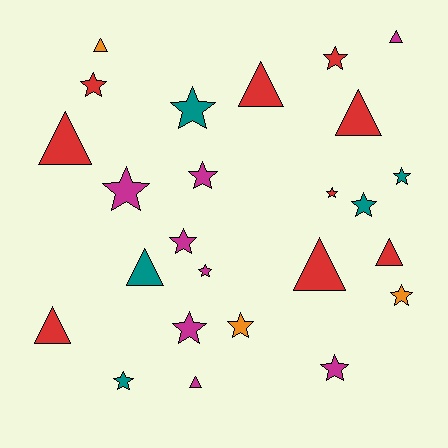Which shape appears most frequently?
Star, with 15 objects.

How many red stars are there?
There are 3 red stars.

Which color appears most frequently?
Red, with 9 objects.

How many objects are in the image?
There are 25 objects.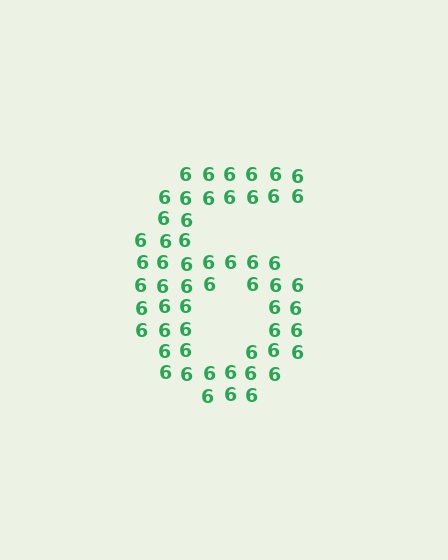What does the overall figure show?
The overall figure shows the digit 6.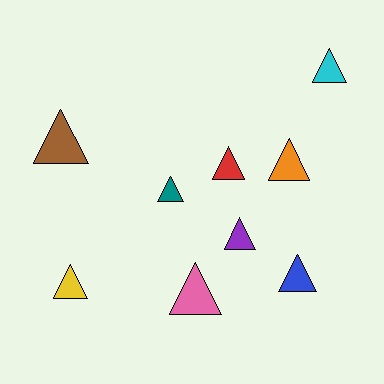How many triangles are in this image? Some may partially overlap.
There are 9 triangles.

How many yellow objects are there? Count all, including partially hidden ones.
There is 1 yellow object.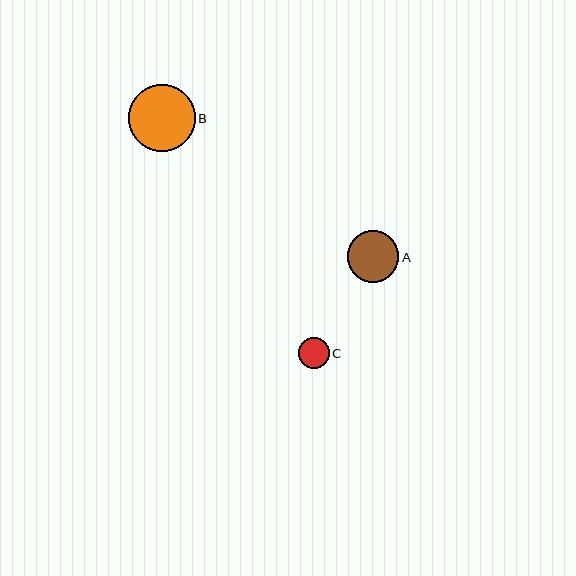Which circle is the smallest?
Circle C is the smallest with a size of approximately 31 pixels.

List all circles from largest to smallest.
From largest to smallest: B, A, C.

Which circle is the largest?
Circle B is the largest with a size of approximately 67 pixels.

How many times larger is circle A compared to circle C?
Circle A is approximately 1.7 times the size of circle C.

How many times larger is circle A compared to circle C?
Circle A is approximately 1.7 times the size of circle C.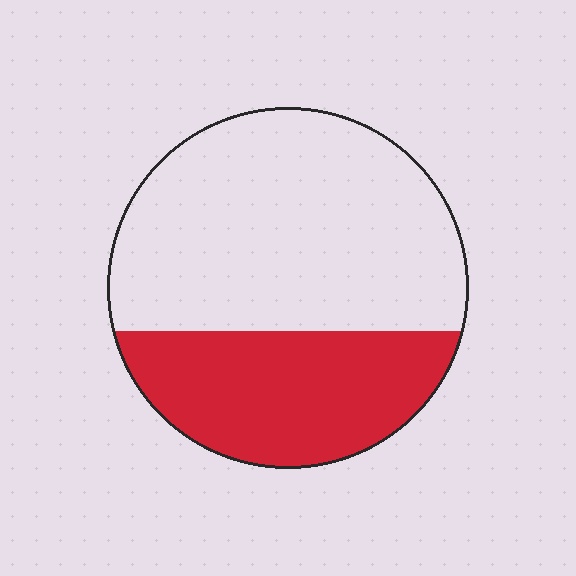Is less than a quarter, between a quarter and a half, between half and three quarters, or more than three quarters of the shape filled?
Between a quarter and a half.